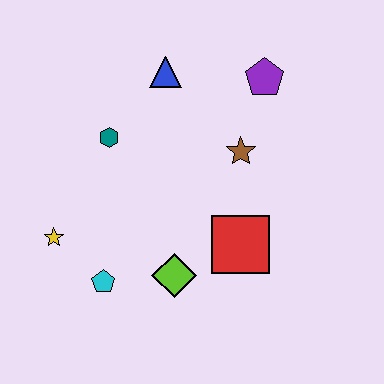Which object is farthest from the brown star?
The yellow star is farthest from the brown star.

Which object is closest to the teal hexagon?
The blue triangle is closest to the teal hexagon.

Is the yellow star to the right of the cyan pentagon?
No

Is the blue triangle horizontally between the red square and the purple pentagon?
No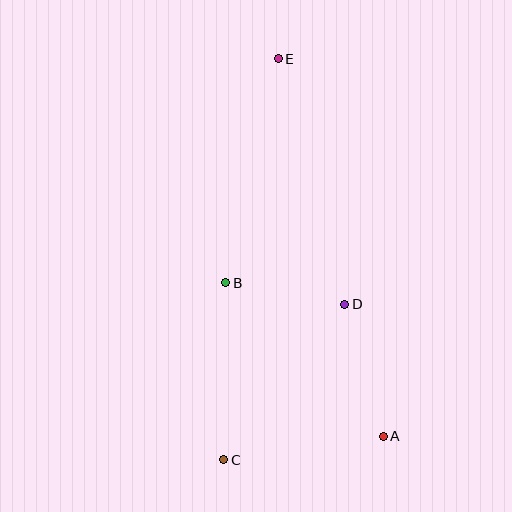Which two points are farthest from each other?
Points C and E are farthest from each other.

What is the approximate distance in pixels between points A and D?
The distance between A and D is approximately 137 pixels.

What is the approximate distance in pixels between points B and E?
The distance between B and E is approximately 230 pixels.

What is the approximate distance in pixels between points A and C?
The distance between A and C is approximately 161 pixels.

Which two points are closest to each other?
Points B and D are closest to each other.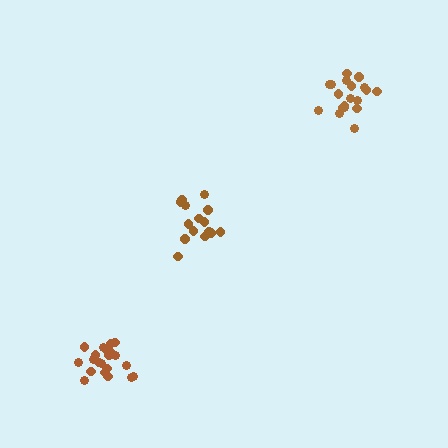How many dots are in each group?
Group 1: 19 dots, Group 2: 15 dots, Group 3: 21 dots (55 total).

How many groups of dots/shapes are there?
There are 3 groups.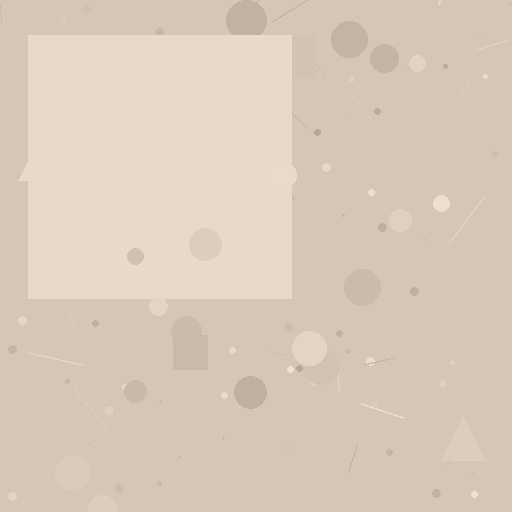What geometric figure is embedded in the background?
A square is embedded in the background.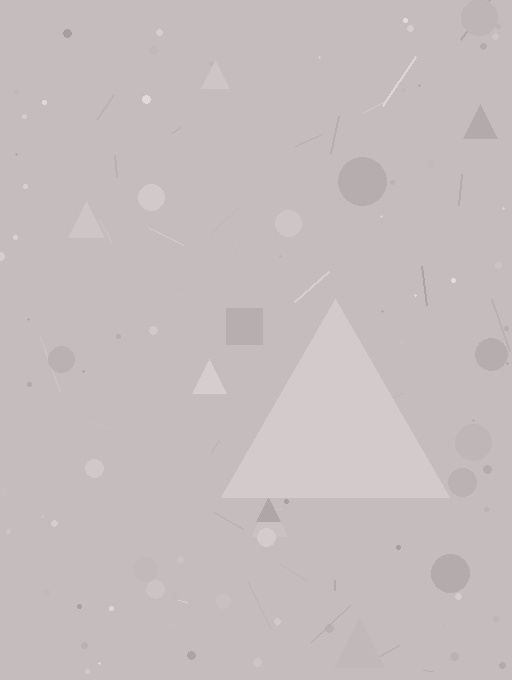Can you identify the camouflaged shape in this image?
The camouflaged shape is a triangle.